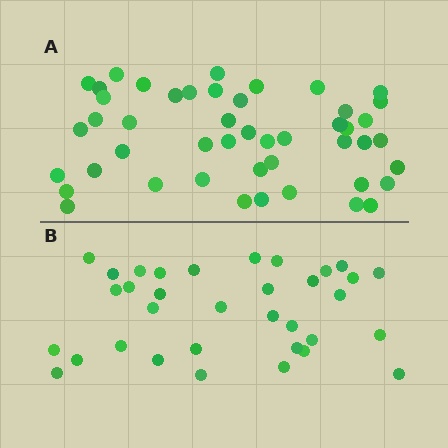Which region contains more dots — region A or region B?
Region A (the top region) has more dots.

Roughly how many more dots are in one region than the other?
Region A has approximately 15 more dots than region B.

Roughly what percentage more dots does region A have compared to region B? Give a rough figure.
About 40% more.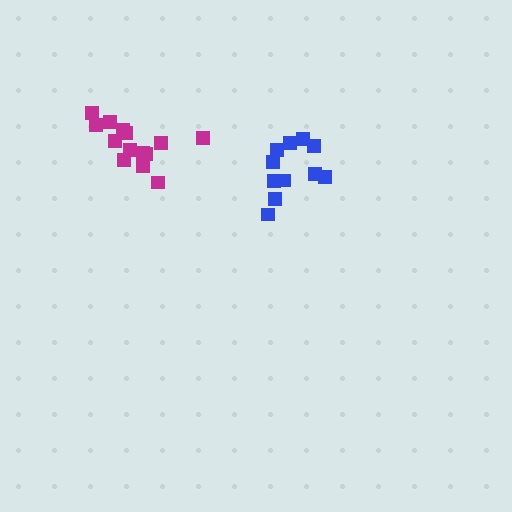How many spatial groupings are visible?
There are 2 spatial groupings.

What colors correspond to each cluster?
The clusters are colored: blue, magenta.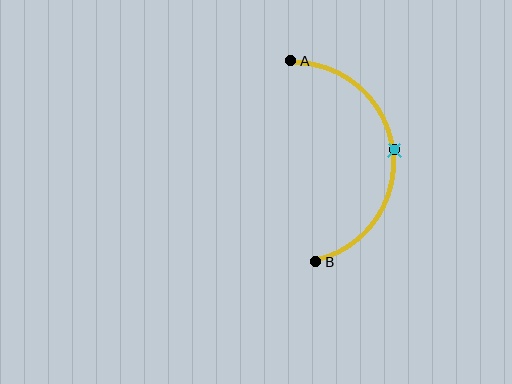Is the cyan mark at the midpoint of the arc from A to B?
Yes. The cyan mark lies on the arc at equal arc-length from both A and B — it is the arc midpoint.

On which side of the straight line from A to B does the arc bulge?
The arc bulges to the right of the straight line connecting A and B.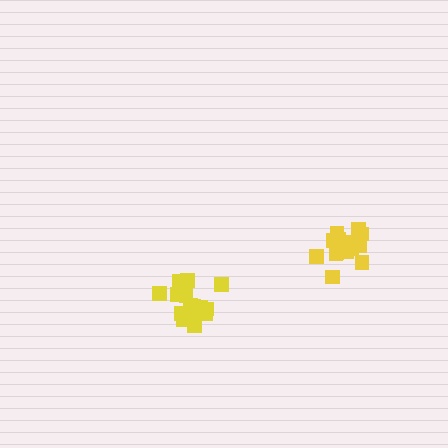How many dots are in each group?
Group 1: 16 dots, Group 2: 16 dots (32 total).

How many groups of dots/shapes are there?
There are 2 groups.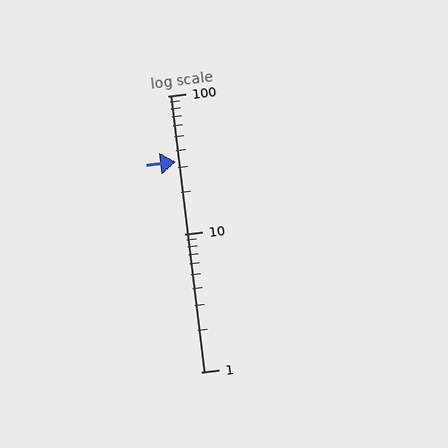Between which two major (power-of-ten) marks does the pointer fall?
The pointer is between 10 and 100.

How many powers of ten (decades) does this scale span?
The scale spans 2 decades, from 1 to 100.